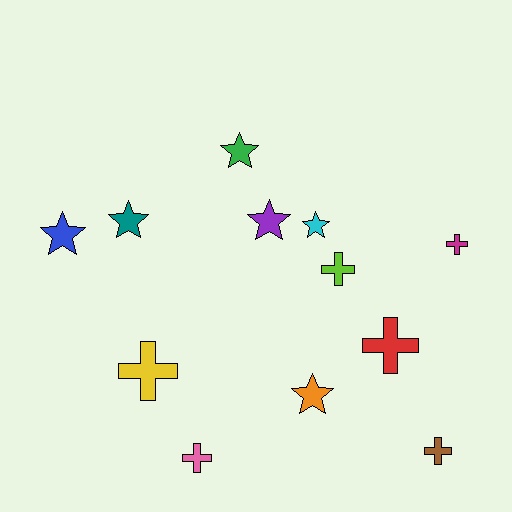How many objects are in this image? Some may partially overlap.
There are 12 objects.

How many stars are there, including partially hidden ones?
There are 6 stars.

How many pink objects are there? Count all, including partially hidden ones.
There is 1 pink object.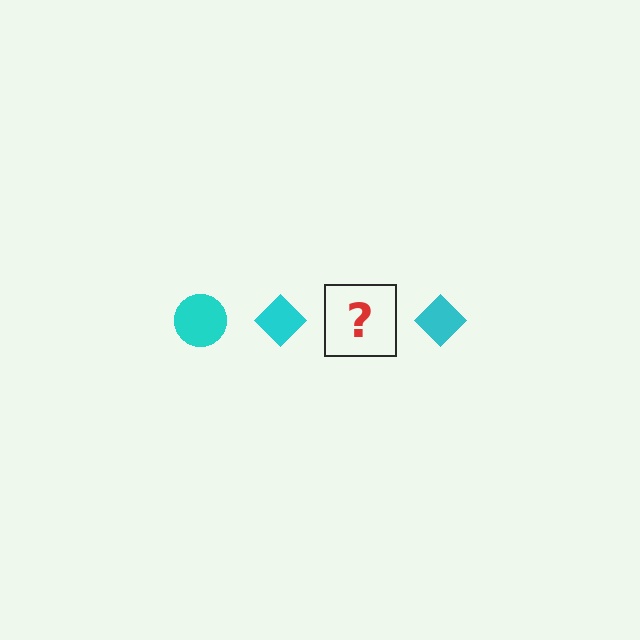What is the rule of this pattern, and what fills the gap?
The rule is that the pattern cycles through circle, diamond shapes in cyan. The gap should be filled with a cyan circle.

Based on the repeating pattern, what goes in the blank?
The blank should be a cyan circle.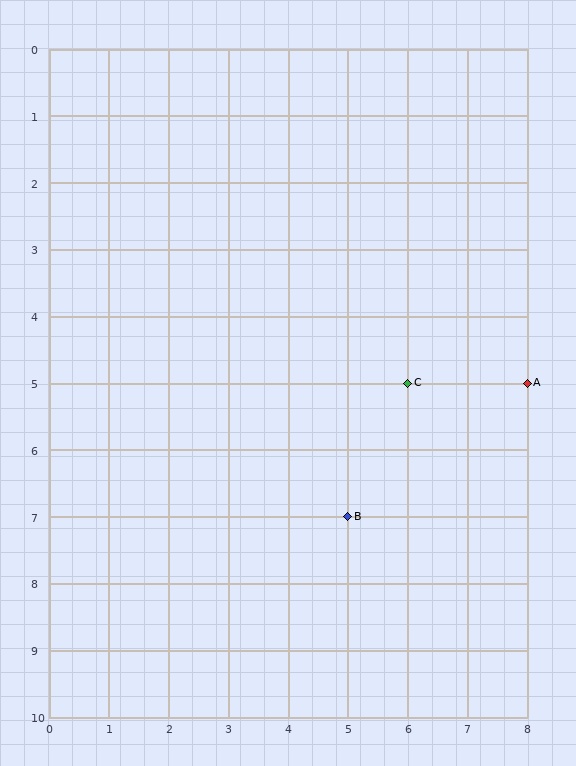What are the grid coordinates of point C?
Point C is at grid coordinates (6, 5).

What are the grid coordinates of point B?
Point B is at grid coordinates (5, 7).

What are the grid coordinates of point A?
Point A is at grid coordinates (8, 5).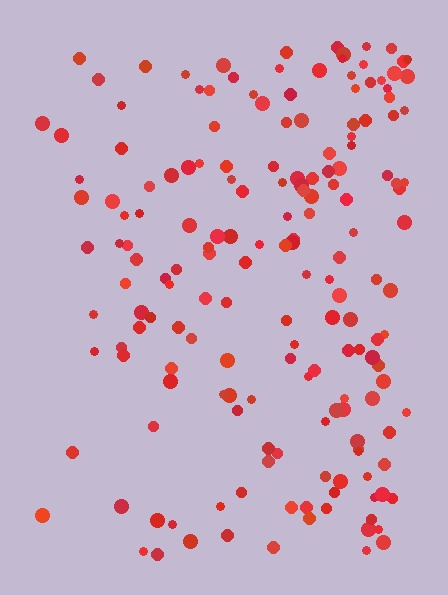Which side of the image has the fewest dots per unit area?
The left.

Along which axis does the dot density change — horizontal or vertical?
Horizontal.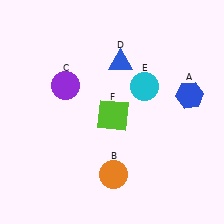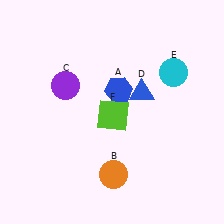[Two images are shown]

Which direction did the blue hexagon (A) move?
The blue hexagon (A) moved left.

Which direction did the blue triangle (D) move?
The blue triangle (D) moved down.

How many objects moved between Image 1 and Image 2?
3 objects moved between the two images.